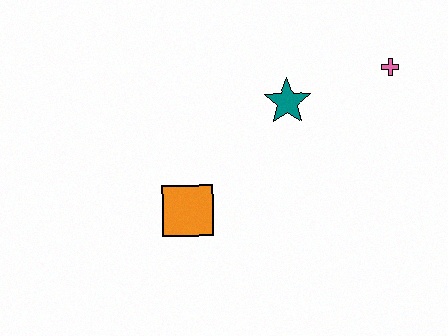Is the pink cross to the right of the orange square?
Yes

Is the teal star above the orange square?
Yes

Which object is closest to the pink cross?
The teal star is closest to the pink cross.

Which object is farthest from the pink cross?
The orange square is farthest from the pink cross.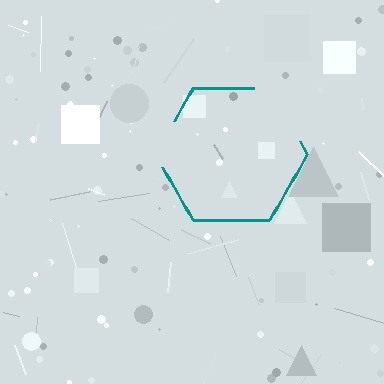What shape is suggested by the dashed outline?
The dashed outline suggests a hexagon.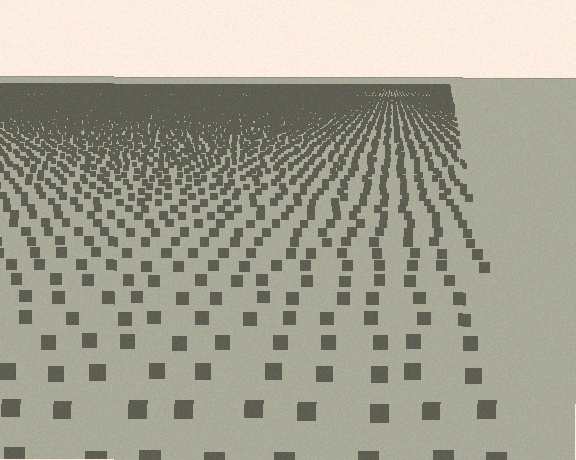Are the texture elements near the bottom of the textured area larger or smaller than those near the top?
Larger. Near the bottom, elements are closer to the viewer and appear at a bigger on-screen size.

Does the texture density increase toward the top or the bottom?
Density increases toward the top.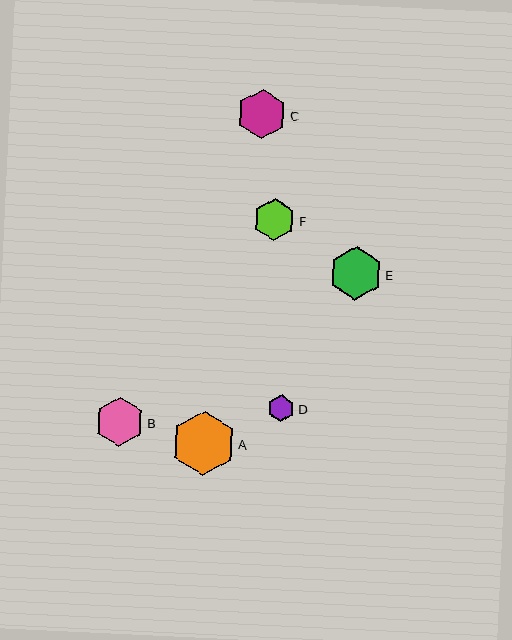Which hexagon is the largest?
Hexagon A is the largest with a size of approximately 64 pixels.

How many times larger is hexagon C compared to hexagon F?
Hexagon C is approximately 1.2 times the size of hexagon F.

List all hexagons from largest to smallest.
From largest to smallest: A, E, C, B, F, D.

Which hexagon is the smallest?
Hexagon D is the smallest with a size of approximately 27 pixels.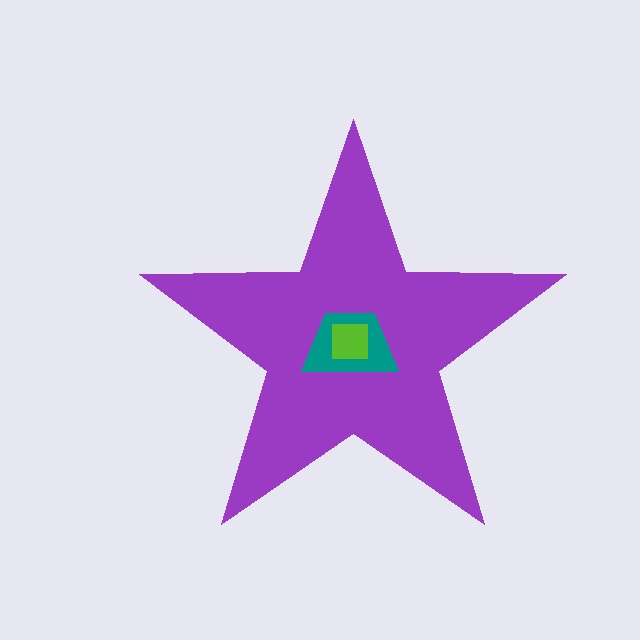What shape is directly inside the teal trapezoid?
The lime square.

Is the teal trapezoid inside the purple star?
Yes.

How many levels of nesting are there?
3.